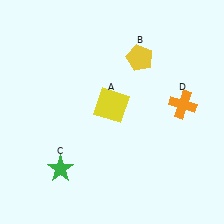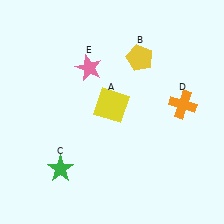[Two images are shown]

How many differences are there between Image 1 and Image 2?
There is 1 difference between the two images.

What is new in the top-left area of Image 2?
A pink star (E) was added in the top-left area of Image 2.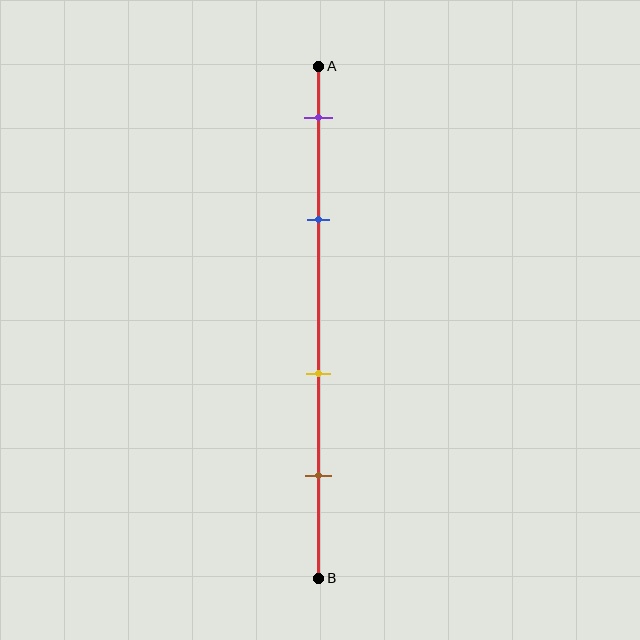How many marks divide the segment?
There are 4 marks dividing the segment.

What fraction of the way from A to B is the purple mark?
The purple mark is approximately 10% (0.1) of the way from A to B.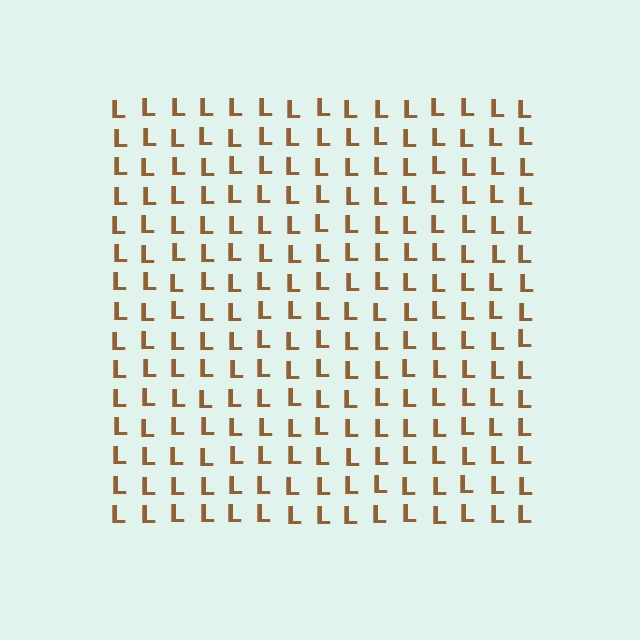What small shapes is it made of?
It is made of small letter L's.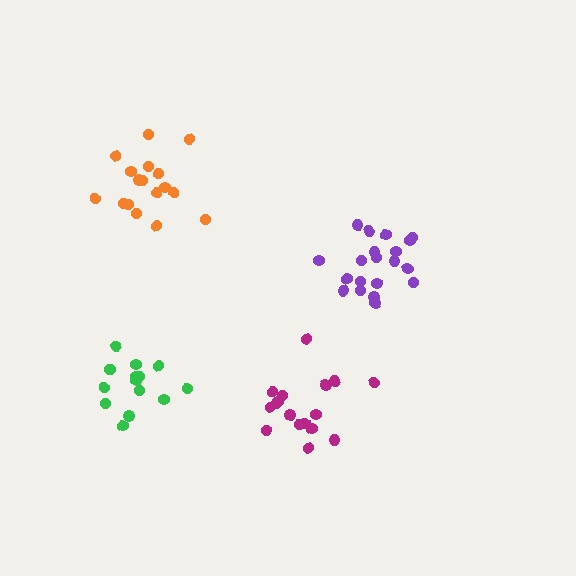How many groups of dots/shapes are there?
There are 4 groups.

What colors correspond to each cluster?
The clusters are colored: purple, magenta, orange, green.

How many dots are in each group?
Group 1: 20 dots, Group 2: 17 dots, Group 3: 17 dots, Group 4: 15 dots (69 total).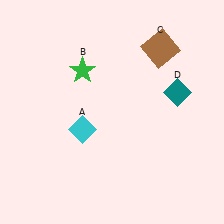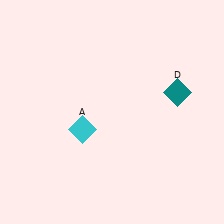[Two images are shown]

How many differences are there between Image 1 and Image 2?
There are 2 differences between the two images.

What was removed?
The green star (B), the brown square (C) were removed in Image 2.